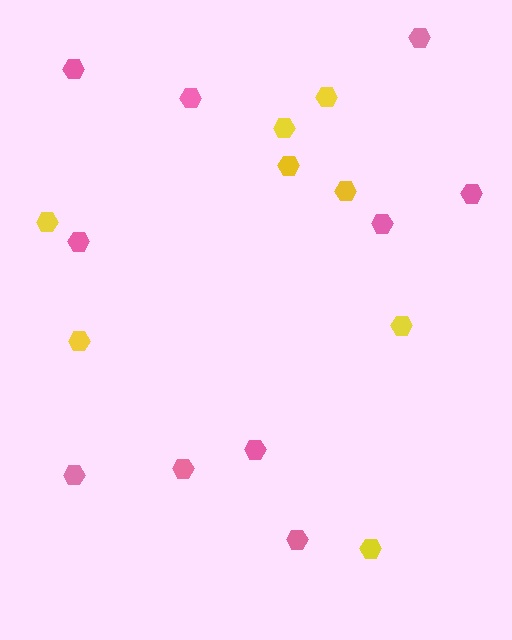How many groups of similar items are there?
There are 2 groups: one group of pink hexagons (10) and one group of yellow hexagons (8).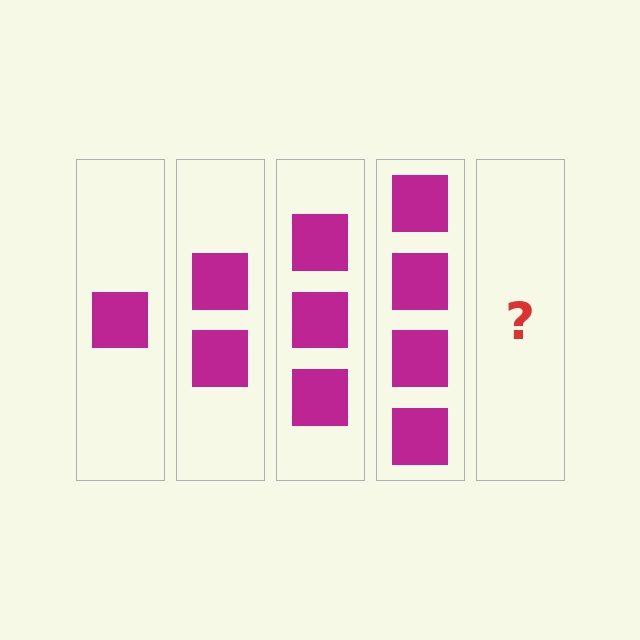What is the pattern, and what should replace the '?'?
The pattern is that each step adds one more square. The '?' should be 5 squares.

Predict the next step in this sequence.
The next step is 5 squares.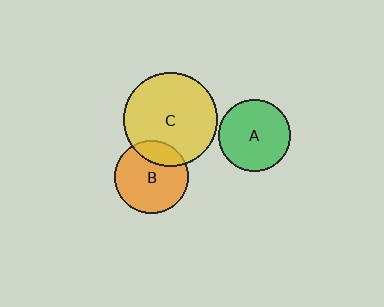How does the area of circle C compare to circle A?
Approximately 1.7 times.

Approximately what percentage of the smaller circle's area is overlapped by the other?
Approximately 20%.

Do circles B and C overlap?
Yes.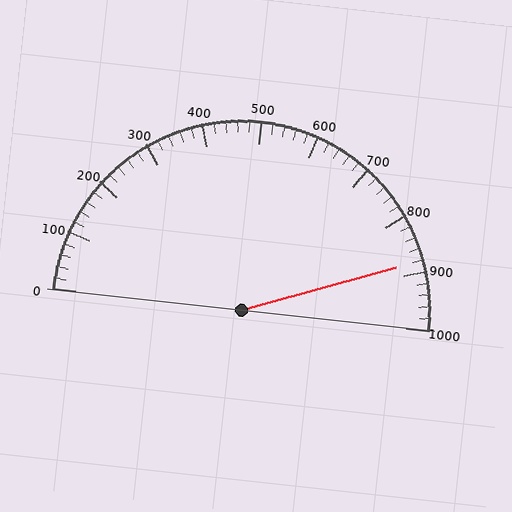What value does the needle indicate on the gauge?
The needle indicates approximately 880.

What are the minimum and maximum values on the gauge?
The gauge ranges from 0 to 1000.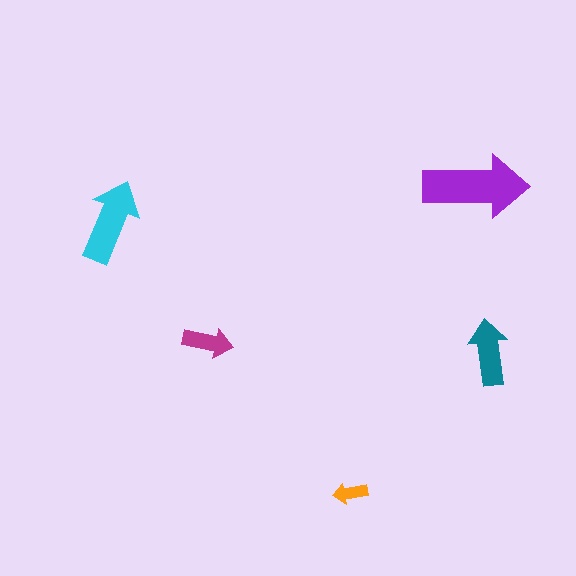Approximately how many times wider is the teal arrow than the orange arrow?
About 2 times wider.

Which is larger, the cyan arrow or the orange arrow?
The cyan one.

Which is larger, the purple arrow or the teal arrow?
The purple one.